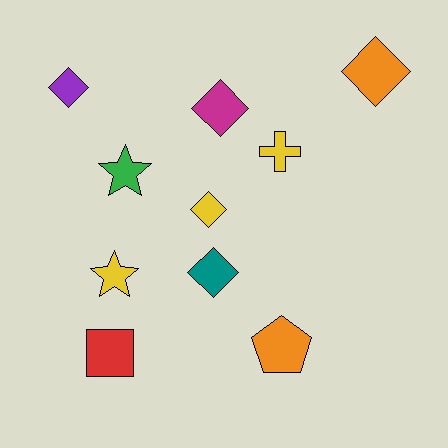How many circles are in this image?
There are no circles.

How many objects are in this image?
There are 10 objects.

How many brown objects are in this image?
There are no brown objects.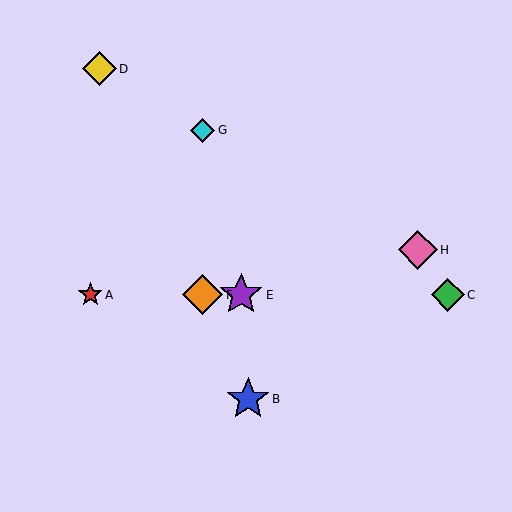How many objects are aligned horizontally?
4 objects (A, C, E, F) are aligned horizontally.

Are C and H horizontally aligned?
No, C is at y≈295 and H is at y≈250.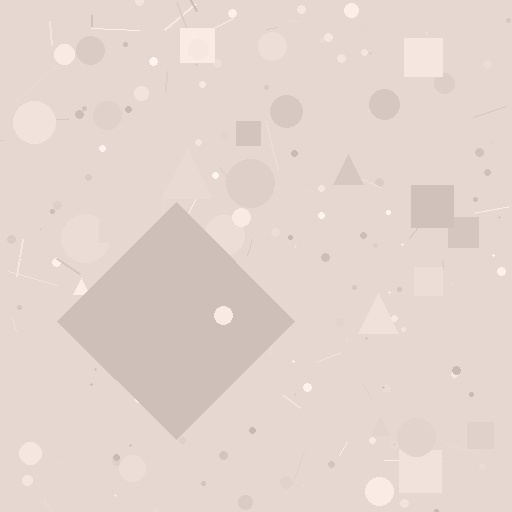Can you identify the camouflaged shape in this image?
The camouflaged shape is a diamond.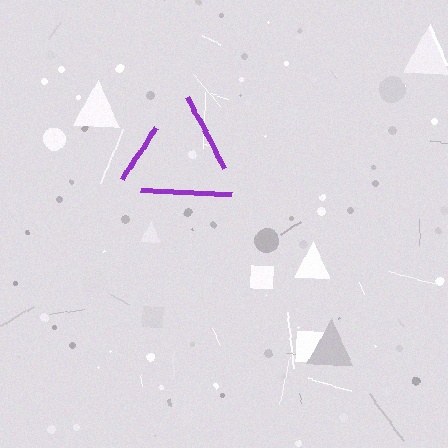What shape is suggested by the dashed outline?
The dashed outline suggests a triangle.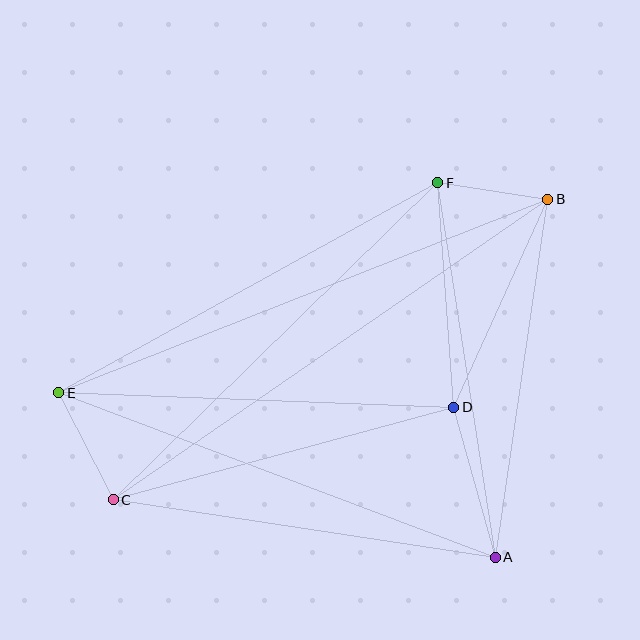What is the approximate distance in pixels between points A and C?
The distance between A and C is approximately 386 pixels.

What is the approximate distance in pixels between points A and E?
The distance between A and E is approximately 467 pixels.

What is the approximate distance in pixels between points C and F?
The distance between C and F is approximately 454 pixels.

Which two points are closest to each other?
Points B and F are closest to each other.